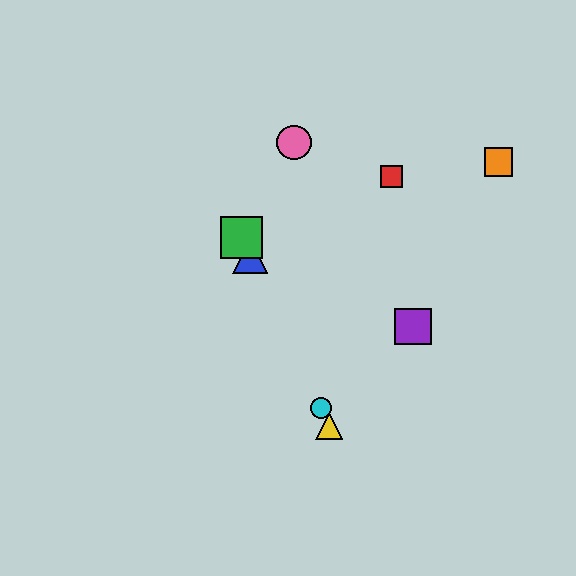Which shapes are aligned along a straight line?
The blue triangle, the green square, the yellow triangle, the cyan circle are aligned along a straight line.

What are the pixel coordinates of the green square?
The green square is at (241, 237).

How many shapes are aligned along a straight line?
4 shapes (the blue triangle, the green square, the yellow triangle, the cyan circle) are aligned along a straight line.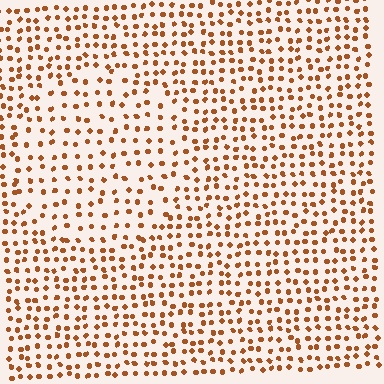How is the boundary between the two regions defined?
The boundary is defined by a change in element density (approximately 1.6x ratio). All elements are the same color, size, and shape.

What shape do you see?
I see a circle.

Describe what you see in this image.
The image contains small brown elements arranged at two different densities. A circle-shaped region is visible where the elements are less densely packed than the surrounding area.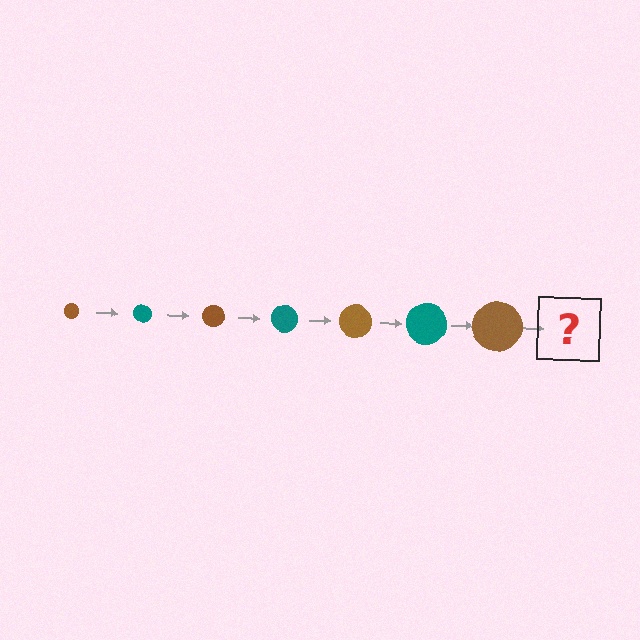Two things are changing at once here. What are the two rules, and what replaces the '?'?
The two rules are that the circle grows larger each step and the color cycles through brown and teal. The '?' should be a teal circle, larger than the previous one.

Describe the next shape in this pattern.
It should be a teal circle, larger than the previous one.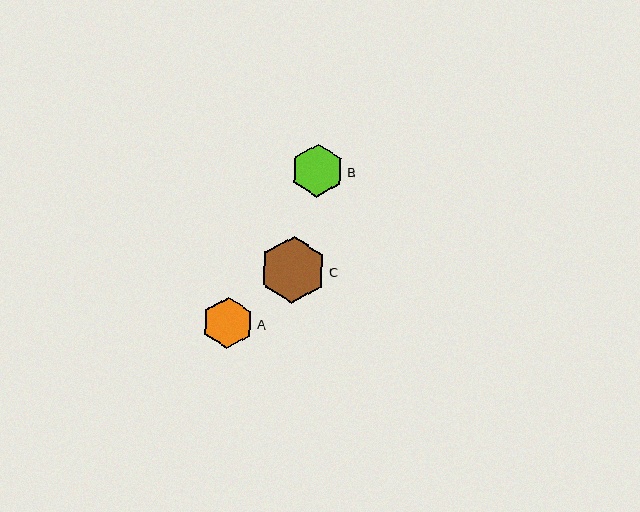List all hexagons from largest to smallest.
From largest to smallest: C, B, A.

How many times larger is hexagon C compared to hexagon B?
Hexagon C is approximately 1.3 times the size of hexagon B.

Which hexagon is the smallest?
Hexagon A is the smallest with a size of approximately 51 pixels.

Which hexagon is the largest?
Hexagon C is the largest with a size of approximately 67 pixels.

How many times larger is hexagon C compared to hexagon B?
Hexagon C is approximately 1.3 times the size of hexagon B.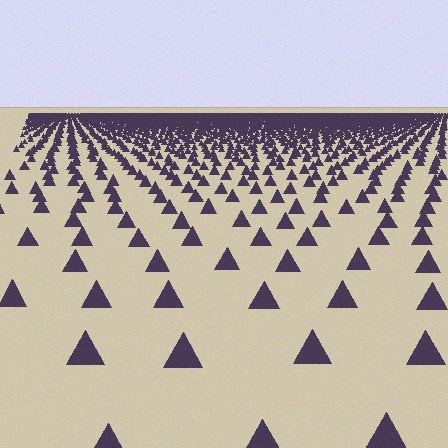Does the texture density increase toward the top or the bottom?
Density increases toward the top.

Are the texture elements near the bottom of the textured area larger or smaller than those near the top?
Larger. Near the bottom, elements are closer to the viewer and appear at a bigger on-screen size.